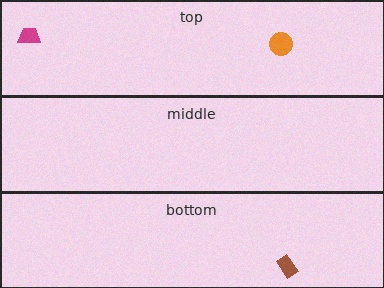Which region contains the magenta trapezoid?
The top region.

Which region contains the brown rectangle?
The bottom region.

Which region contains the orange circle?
The top region.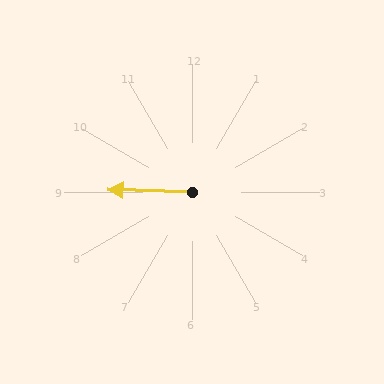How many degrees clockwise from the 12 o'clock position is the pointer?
Approximately 272 degrees.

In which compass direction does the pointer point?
West.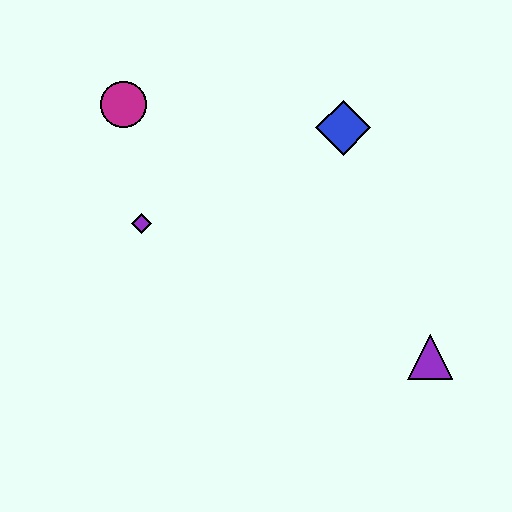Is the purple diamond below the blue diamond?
Yes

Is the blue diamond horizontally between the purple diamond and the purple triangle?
Yes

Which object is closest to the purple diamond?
The magenta circle is closest to the purple diamond.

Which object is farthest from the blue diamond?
The purple triangle is farthest from the blue diamond.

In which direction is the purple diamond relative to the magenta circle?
The purple diamond is below the magenta circle.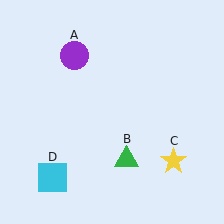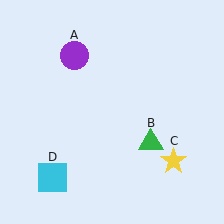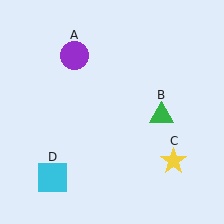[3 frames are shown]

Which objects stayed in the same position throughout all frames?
Purple circle (object A) and yellow star (object C) and cyan square (object D) remained stationary.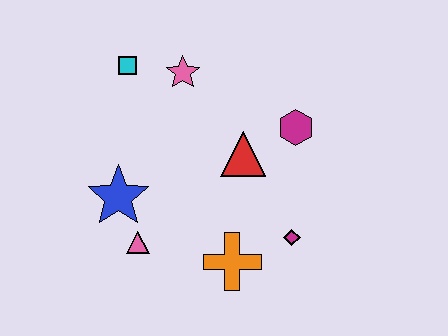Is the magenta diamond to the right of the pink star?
Yes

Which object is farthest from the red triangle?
The cyan square is farthest from the red triangle.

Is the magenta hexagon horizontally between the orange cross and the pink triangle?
No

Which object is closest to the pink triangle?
The blue star is closest to the pink triangle.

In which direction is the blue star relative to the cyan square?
The blue star is below the cyan square.